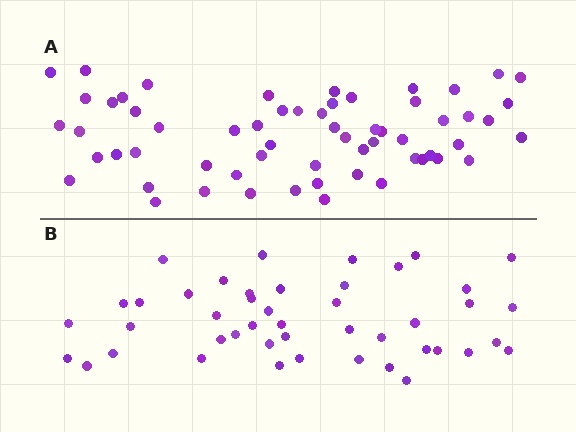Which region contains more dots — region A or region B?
Region A (the top region) has more dots.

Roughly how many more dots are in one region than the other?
Region A has approximately 15 more dots than region B.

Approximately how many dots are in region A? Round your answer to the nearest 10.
About 60 dots.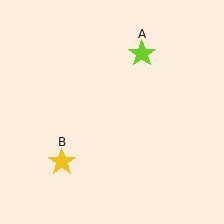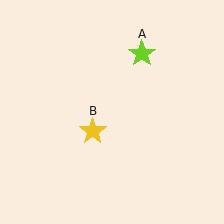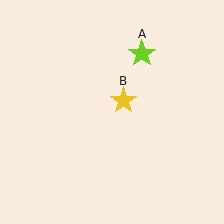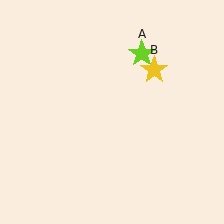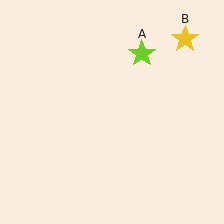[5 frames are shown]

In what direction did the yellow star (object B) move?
The yellow star (object B) moved up and to the right.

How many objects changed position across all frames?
1 object changed position: yellow star (object B).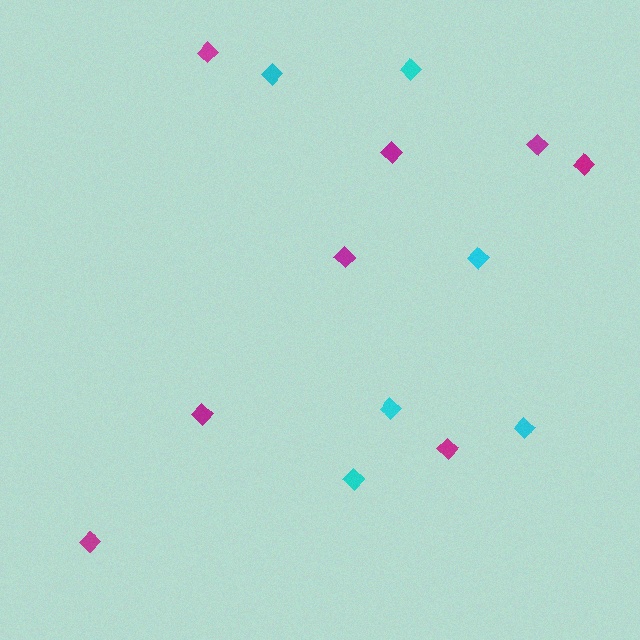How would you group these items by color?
There are 2 groups: one group of cyan diamonds (6) and one group of magenta diamonds (8).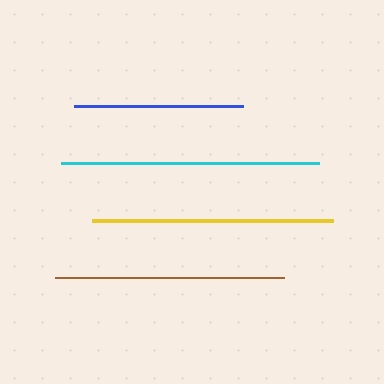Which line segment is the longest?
The cyan line is the longest at approximately 258 pixels.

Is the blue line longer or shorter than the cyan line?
The cyan line is longer than the blue line.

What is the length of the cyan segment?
The cyan segment is approximately 258 pixels long.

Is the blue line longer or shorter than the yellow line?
The yellow line is longer than the blue line.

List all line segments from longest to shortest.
From longest to shortest: cyan, yellow, brown, blue.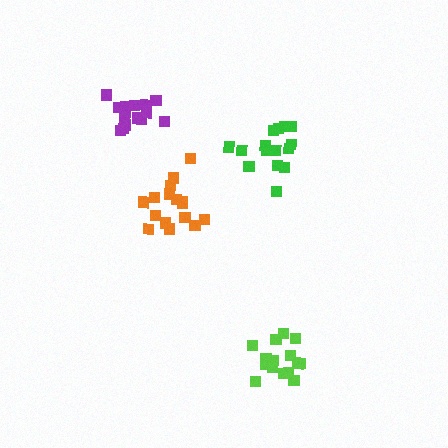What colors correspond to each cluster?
The clusters are colored: lime, purple, green, orange.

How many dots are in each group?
Group 1: 15 dots, Group 2: 16 dots, Group 3: 15 dots, Group 4: 16 dots (62 total).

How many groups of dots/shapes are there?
There are 4 groups.